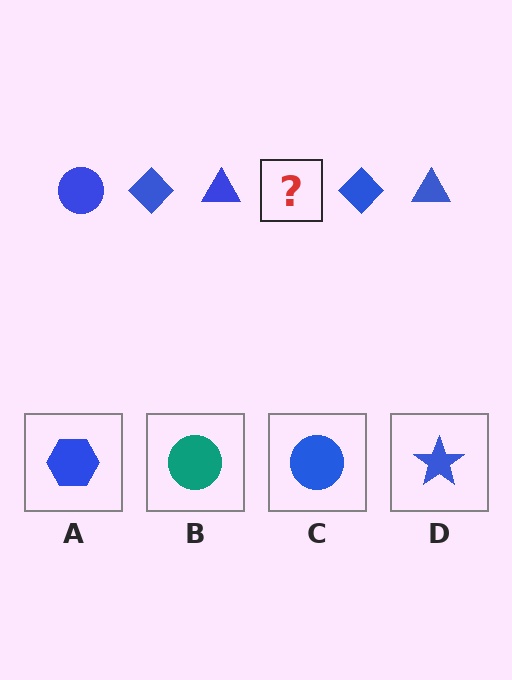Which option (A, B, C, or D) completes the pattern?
C.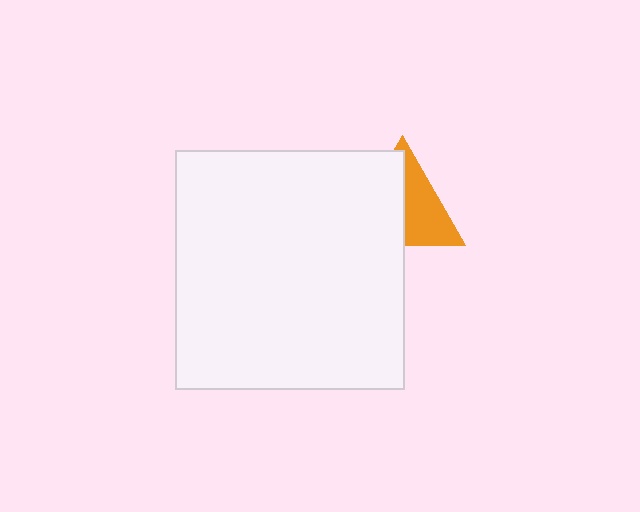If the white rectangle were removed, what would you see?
You would see the complete orange triangle.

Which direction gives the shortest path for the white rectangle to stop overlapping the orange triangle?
Moving left gives the shortest separation.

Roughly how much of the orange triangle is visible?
About half of it is visible (roughly 46%).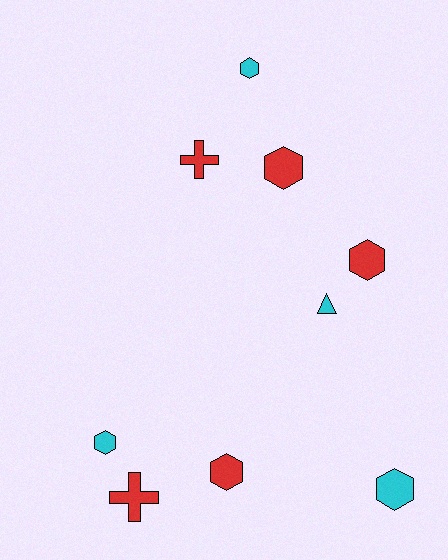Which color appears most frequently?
Red, with 5 objects.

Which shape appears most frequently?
Hexagon, with 6 objects.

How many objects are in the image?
There are 9 objects.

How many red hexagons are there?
There are 3 red hexagons.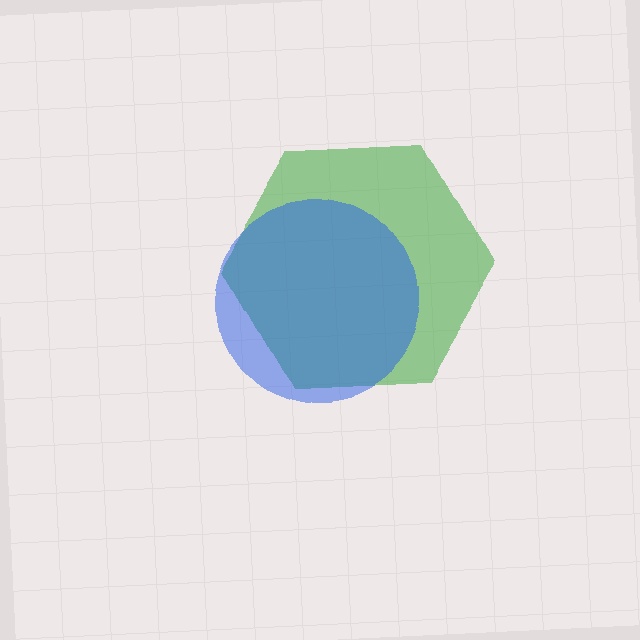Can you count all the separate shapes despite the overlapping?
Yes, there are 2 separate shapes.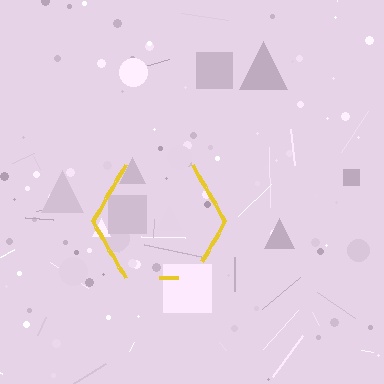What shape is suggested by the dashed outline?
The dashed outline suggests a hexagon.